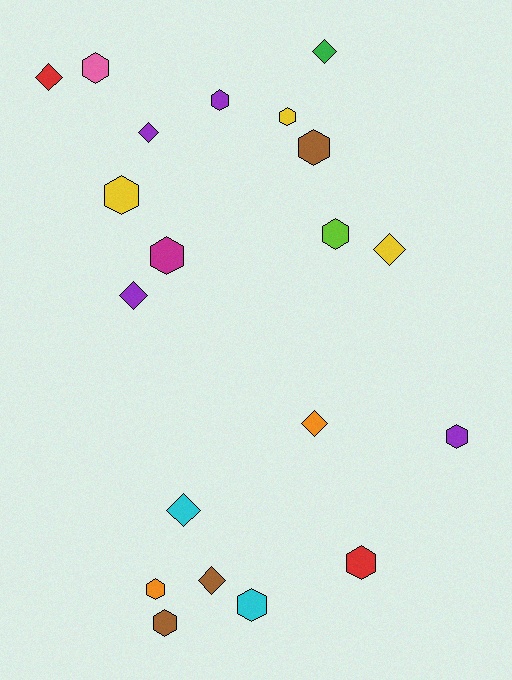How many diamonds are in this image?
There are 8 diamonds.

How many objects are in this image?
There are 20 objects.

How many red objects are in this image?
There are 2 red objects.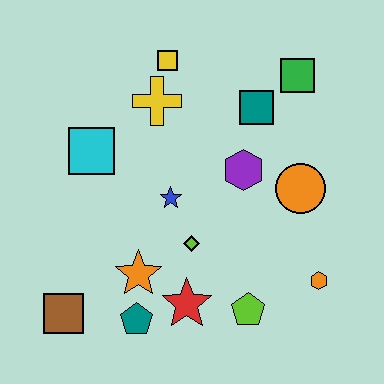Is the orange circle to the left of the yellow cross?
No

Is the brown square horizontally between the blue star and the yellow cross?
No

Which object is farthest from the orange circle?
The brown square is farthest from the orange circle.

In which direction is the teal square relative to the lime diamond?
The teal square is above the lime diamond.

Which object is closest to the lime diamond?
The blue star is closest to the lime diamond.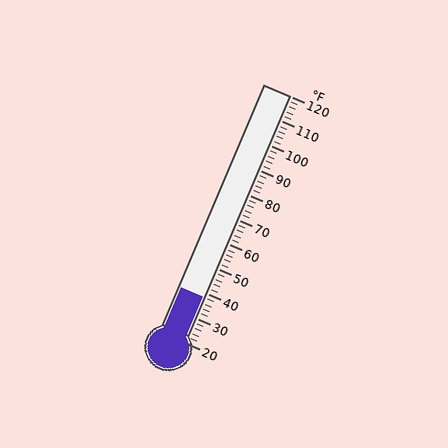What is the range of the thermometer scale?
The thermometer scale ranges from 20°F to 120°F.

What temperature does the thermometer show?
The thermometer shows approximately 38°F.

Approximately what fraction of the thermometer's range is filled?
The thermometer is filled to approximately 20% of its range.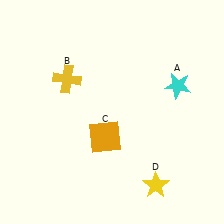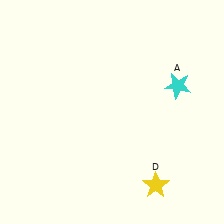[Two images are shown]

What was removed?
The yellow cross (B), the orange square (C) were removed in Image 2.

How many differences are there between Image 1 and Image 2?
There are 2 differences between the two images.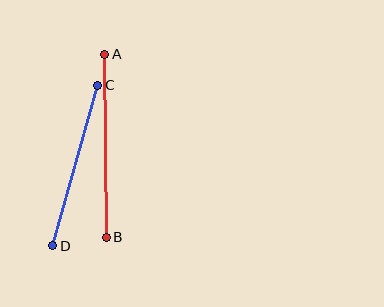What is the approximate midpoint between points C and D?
The midpoint is at approximately (75, 166) pixels.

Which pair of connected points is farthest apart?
Points A and B are farthest apart.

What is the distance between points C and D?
The distance is approximately 167 pixels.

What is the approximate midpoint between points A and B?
The midpoint is at approximately (105, 146) pixels.